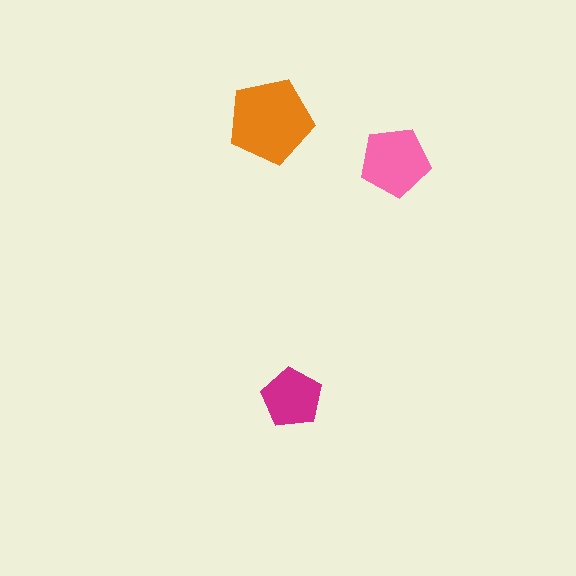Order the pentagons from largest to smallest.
the orange one, the pink one, the magenta one.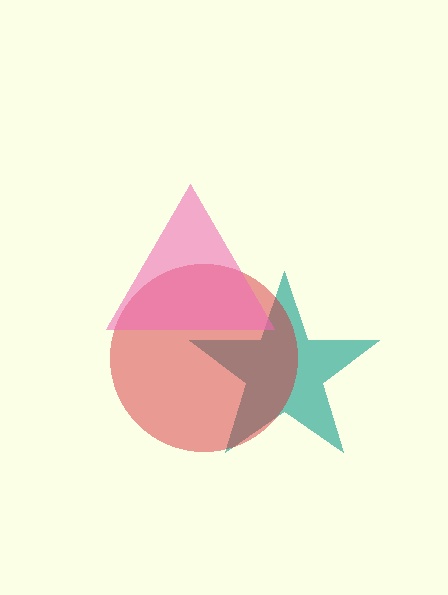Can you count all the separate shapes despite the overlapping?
Yes, there are 3 separate shapes.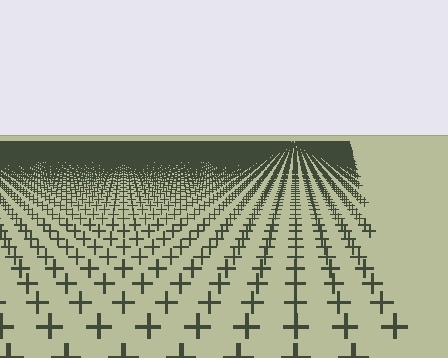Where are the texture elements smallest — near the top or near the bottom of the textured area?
Near the top.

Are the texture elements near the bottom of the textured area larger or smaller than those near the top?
Larger. Near the bottom, elements are closer to the viewer and appear at a bigger on-screen size.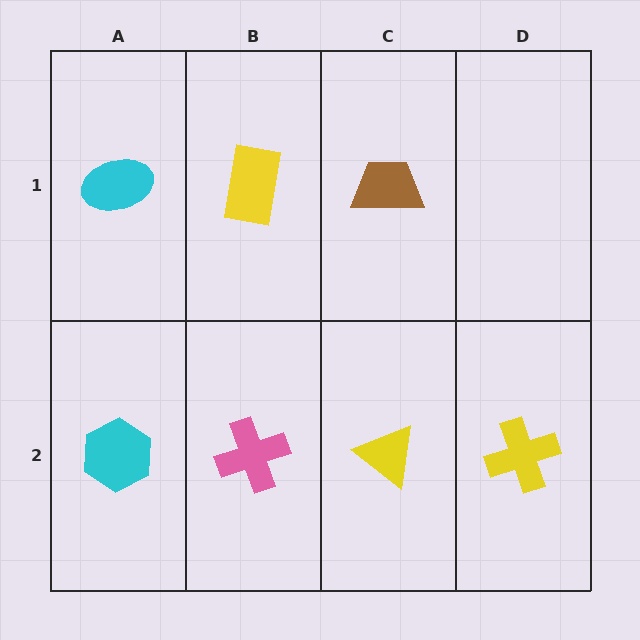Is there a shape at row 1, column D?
No, that cell is empty.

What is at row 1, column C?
A brown trapezoid.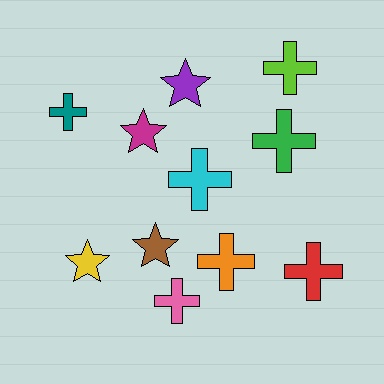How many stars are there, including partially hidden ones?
There are 4 stars.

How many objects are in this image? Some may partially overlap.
There are 11 objects.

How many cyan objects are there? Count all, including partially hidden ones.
There is 1 cyan object.